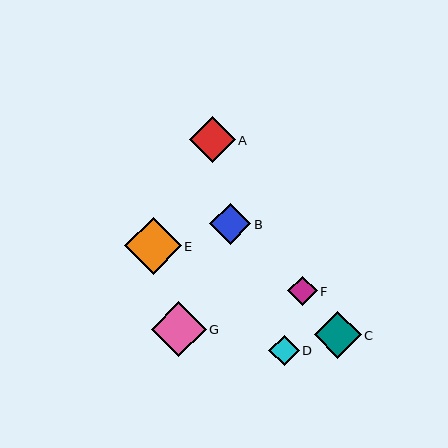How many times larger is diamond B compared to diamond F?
Diamond B is approximately 1.4 times the size of diamond F.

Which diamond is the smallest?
Diamond F is the smallest with a size of approximately 29 pixels.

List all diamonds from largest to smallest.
From largest to smallest: E, G, C, A, B, D, F.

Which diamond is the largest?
Diamond E is the largest with a size of approximately 57 pixels.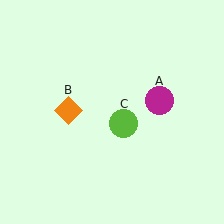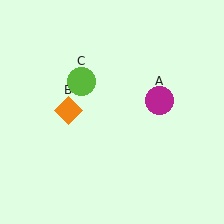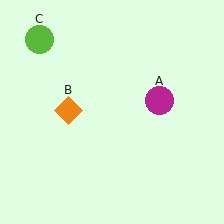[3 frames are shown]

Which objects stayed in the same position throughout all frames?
Magenta circle (object A) and orange diamond (object B) remained stationary.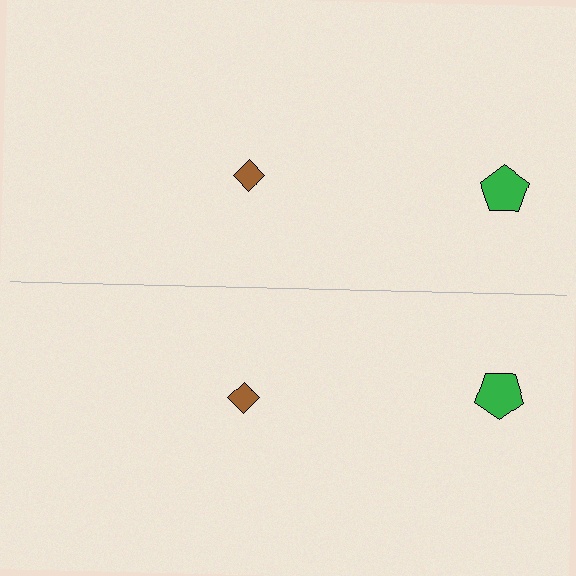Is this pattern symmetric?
Yes, this pattern has bilateral (reflection) symmetry.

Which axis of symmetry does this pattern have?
The pattern has a horizontal axis of symmetry running through the center of the image.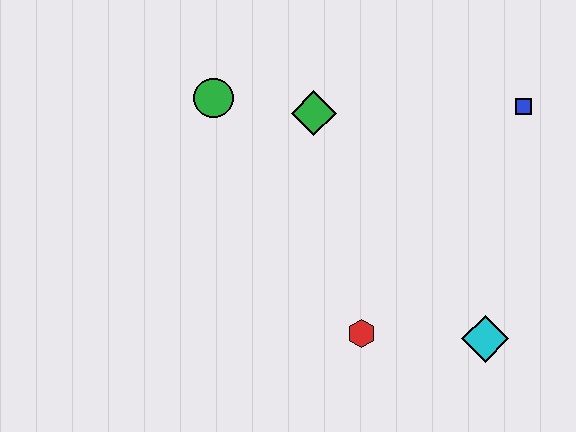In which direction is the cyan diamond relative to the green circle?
The cyan diamond is to the right of the green circle.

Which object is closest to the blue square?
The green diamond is closest to the blue square.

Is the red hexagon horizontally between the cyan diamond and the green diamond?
Yes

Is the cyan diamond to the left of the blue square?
Yes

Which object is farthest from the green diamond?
The cyan diamond is farthest from the green diamond.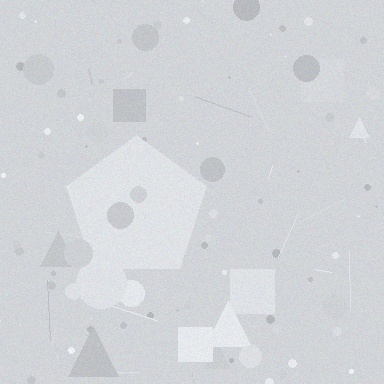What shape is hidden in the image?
A pentagon is hidden in the image.